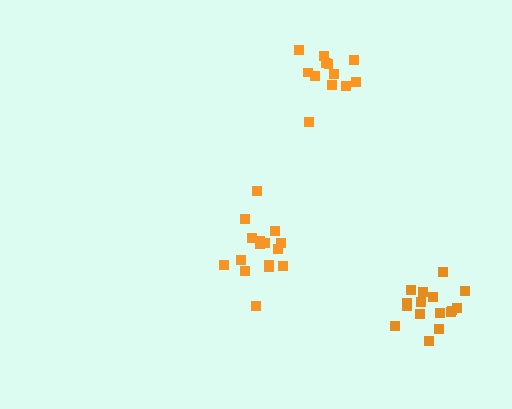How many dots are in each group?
Group 1: 16 dots, Group 2: 16 dots, Group 3: 12 dots (44 total).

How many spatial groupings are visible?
There are 3 spatial groupings.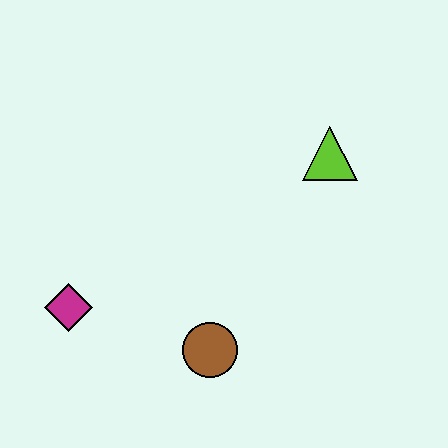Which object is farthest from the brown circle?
The lime triangle is farthest from the brown circle.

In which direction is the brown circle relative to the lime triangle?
The brown circle is below the lime triangle.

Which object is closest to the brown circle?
The magenta diamond is closest to the brown circle.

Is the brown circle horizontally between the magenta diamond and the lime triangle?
Yes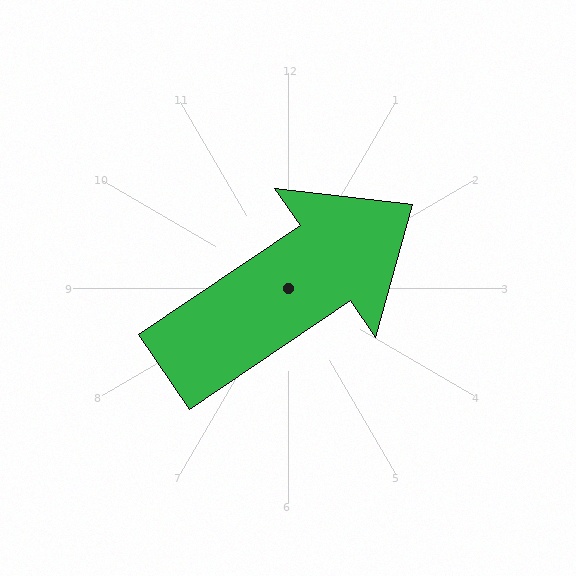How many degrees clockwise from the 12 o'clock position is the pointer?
Approximately 56 degrees.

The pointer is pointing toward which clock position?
Roughly 2 o'clock.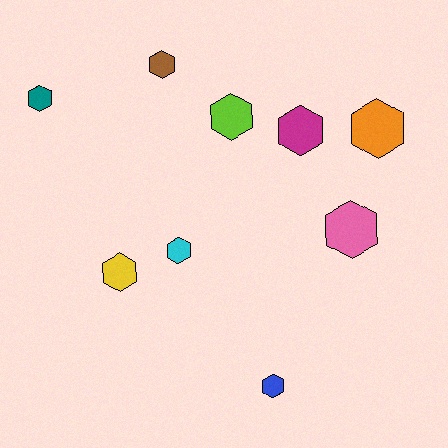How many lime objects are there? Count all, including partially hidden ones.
There is 1 lime object.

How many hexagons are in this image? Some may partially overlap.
There are 9 hexagons.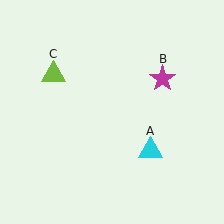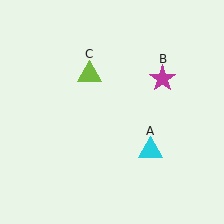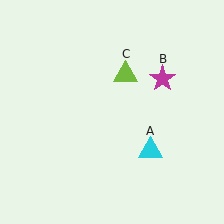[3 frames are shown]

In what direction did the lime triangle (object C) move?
The lime triangle (object C) moved right.